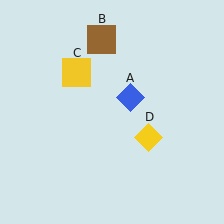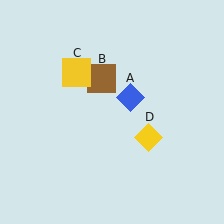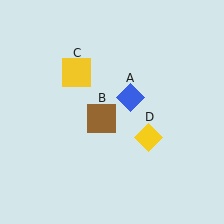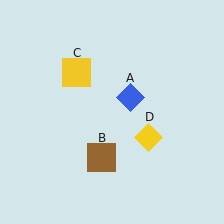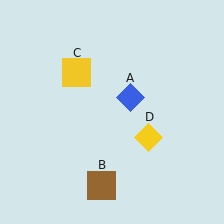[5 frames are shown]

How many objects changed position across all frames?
1 object changed position: brown square (object B).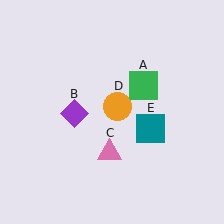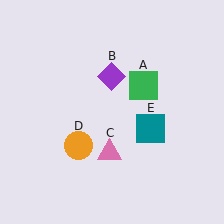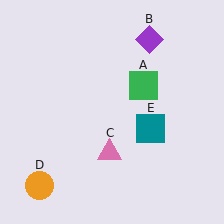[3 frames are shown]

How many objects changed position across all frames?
2 objects changed position: purple diamond (object B), orange circle (object D).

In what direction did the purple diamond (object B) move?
The purple diamond (object B) moved up and to the right.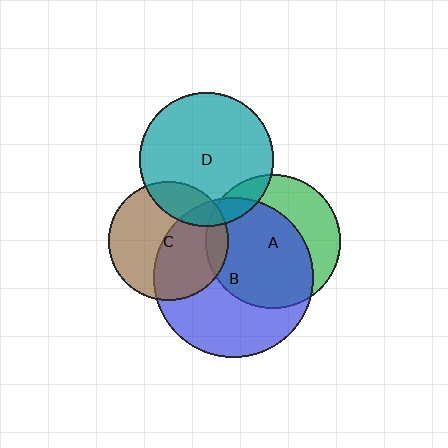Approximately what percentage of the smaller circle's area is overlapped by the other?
Approximately 45%.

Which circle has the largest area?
Circle B (blue).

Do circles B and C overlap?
Yes.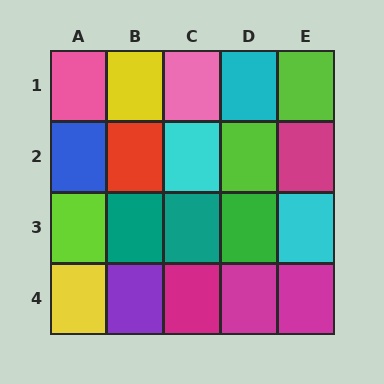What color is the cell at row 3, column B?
Teal.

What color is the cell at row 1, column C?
Pink.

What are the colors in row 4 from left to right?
Yellow, purple, magenta, magenta, magenta.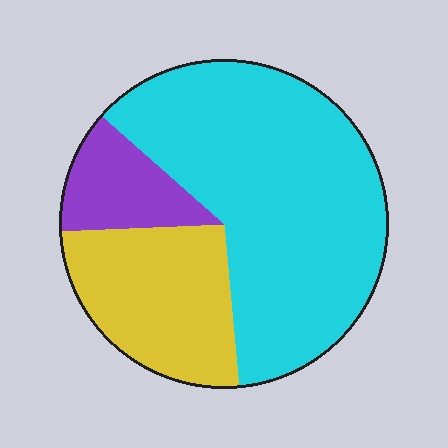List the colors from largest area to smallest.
From largest to smallest: cyan, yellow, purple.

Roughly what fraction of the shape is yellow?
Yellow takes up about one quarter (1/4) of the shape.